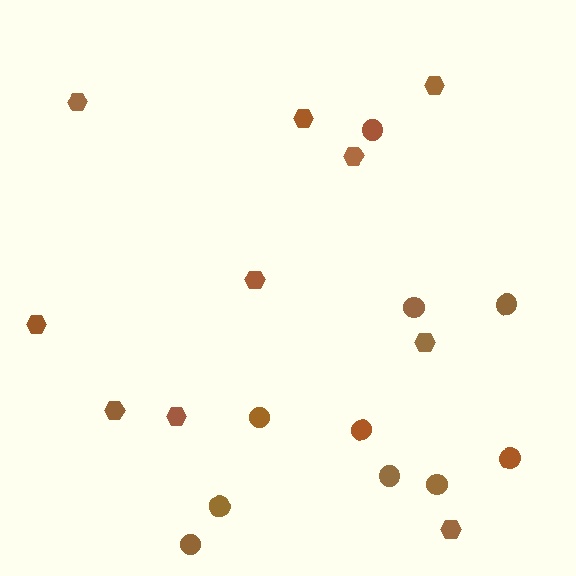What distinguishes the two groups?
There are 2 groups: one group of hexagons (10) and one group of circles (10).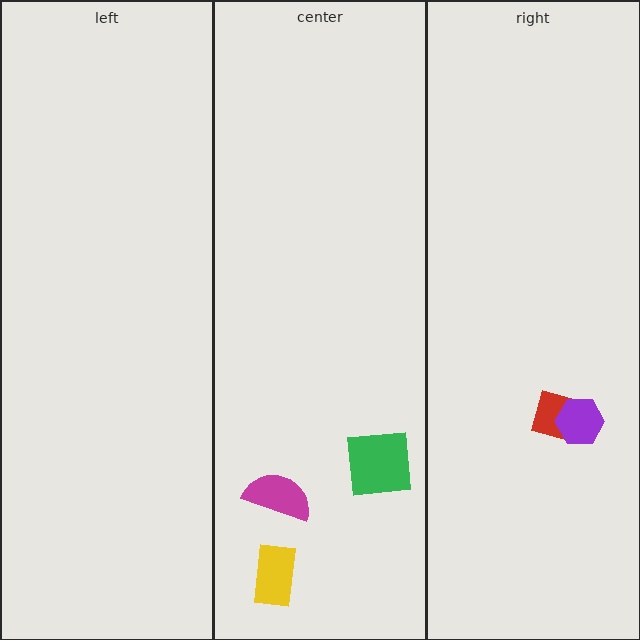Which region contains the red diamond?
The right region.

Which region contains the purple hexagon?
The right region.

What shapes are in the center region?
The green square, the yellow rectangle, the magenta semicircle.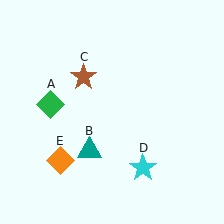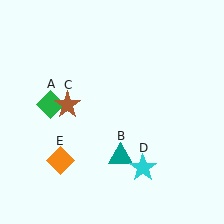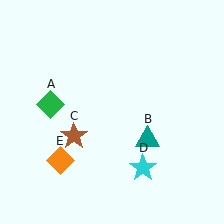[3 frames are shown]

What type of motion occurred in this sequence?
The teal triangle (object B), brown star (object C) rotated counterclockwise around the center of the scene.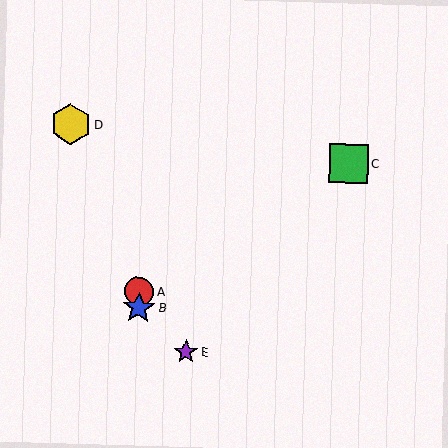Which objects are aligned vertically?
Objects A, B are aligned vertically.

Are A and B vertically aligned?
Yes, both are at x≈139.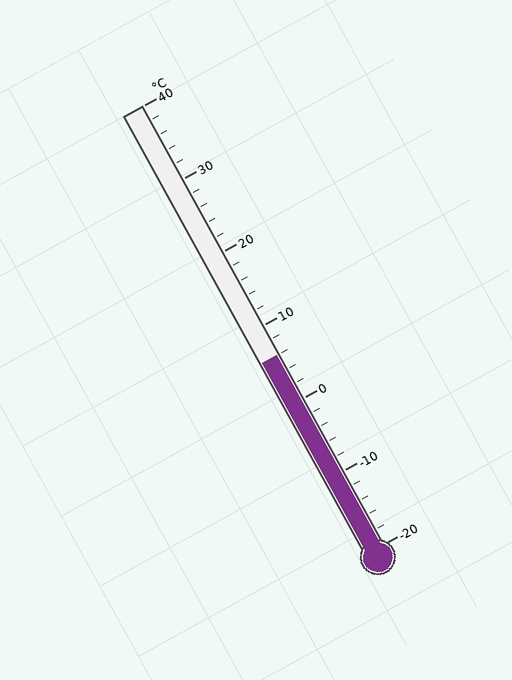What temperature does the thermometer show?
The thermometer shows approximately 6°C.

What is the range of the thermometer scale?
The thermometer scale ranges from -20°C to 40°C.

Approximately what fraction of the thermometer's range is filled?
The thermometer is filled to approximately 45% of its range.